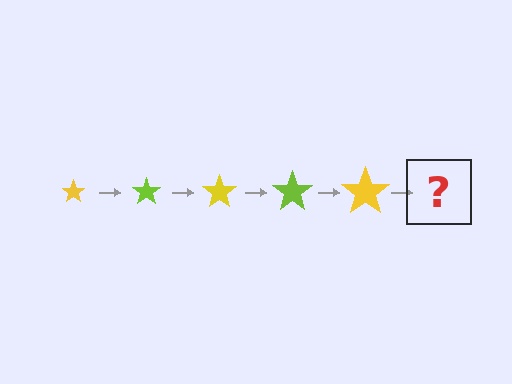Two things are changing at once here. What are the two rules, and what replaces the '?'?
The two rules are that the star grows larger each step and the color cycles through yellow and lime. The '?' should be a lime star, larger than the previous one.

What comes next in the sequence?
The next element should be a lime star, larger than the previous one.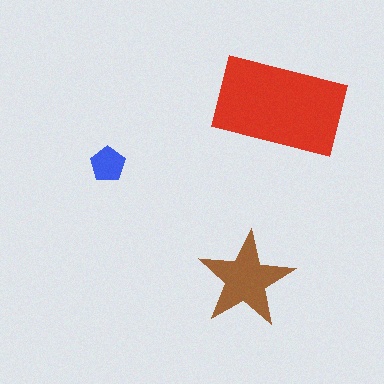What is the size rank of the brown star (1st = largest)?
2nd.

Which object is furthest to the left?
The blue pentagon is leftmost.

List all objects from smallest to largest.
The blue pentagon, the brown star, the red rectangle.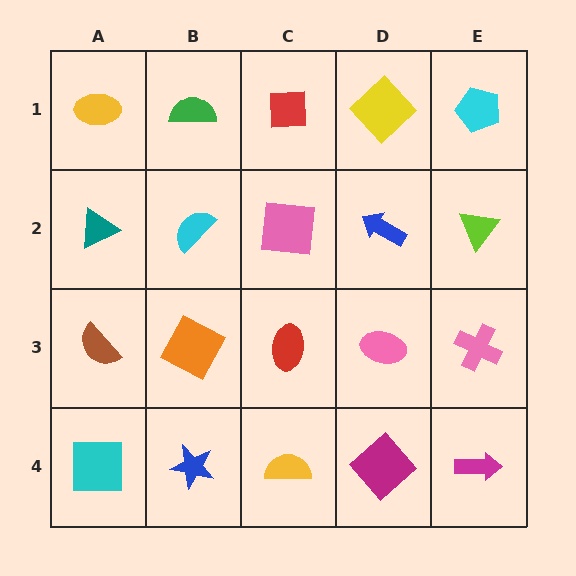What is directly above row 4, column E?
A pink cross.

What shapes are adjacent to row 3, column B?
A cyan semicircle (row 2, column B), a blue star (row 4, column B), a brown semicircle (row 3, column A), a red ellipse (row 3, column C).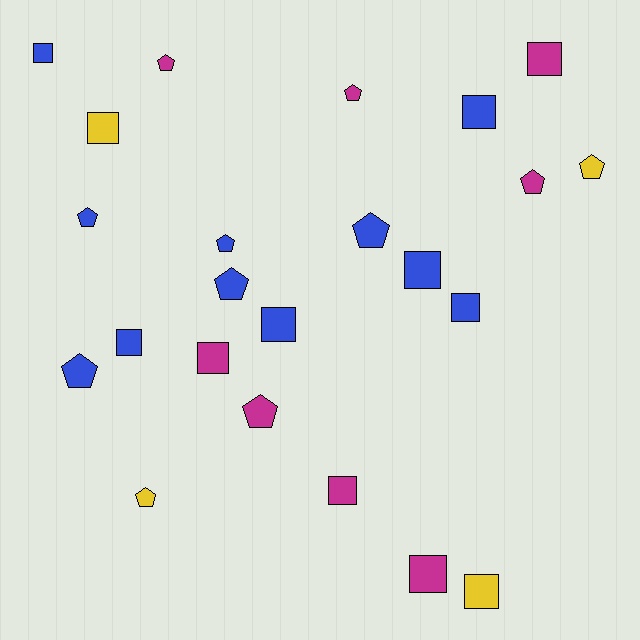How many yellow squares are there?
There are 2 yellow squares.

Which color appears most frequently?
Blue, with 11 objects.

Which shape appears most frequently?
Square, with 12 objects.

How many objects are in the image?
There are 23 objects.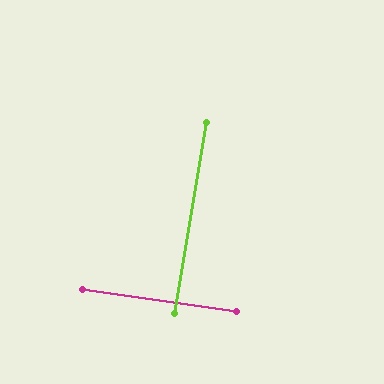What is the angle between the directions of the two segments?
Approximately 89 degrees.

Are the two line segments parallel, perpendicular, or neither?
Perpendicular — they meet at approximately 89°.